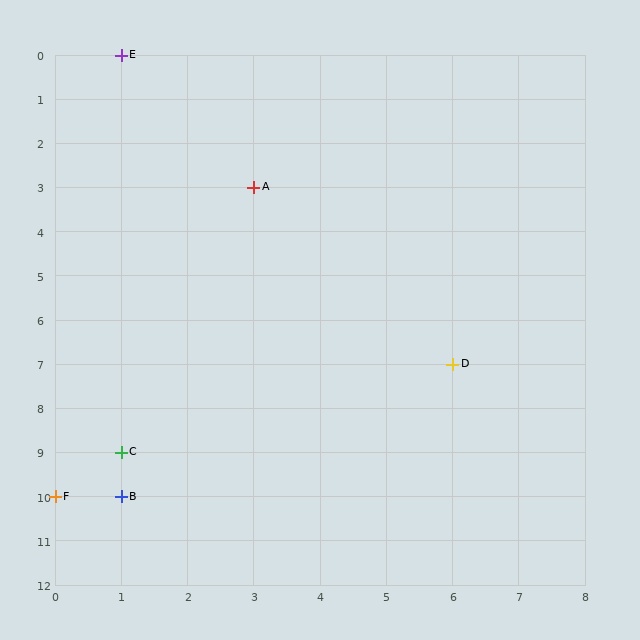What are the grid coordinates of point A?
Point A is at grid coordinates (3, 3).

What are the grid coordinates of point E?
Point E is at grid coordinates (1, 0).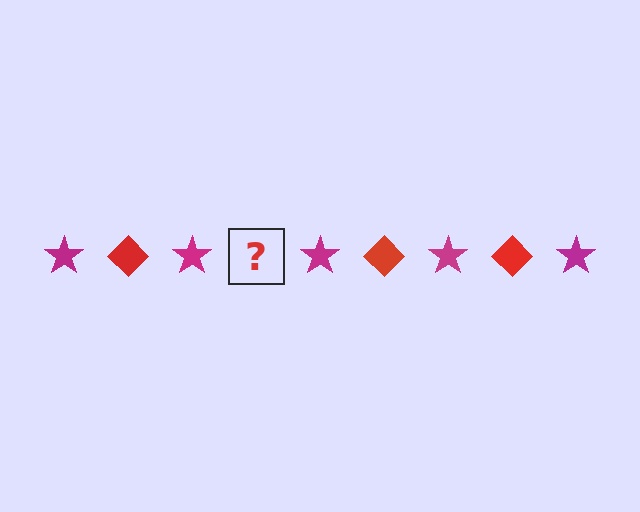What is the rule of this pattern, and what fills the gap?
The rule is that the pattern alternates between magenta star and red diamond. The gap should be filled with a red diamond.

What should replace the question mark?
The question mark should be replaced with a red diamond.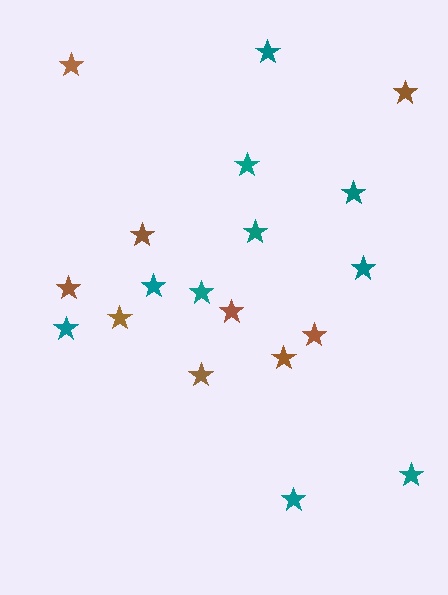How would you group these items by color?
There are 2 groups: one group of brown stars (9) and one group of teal stars (10).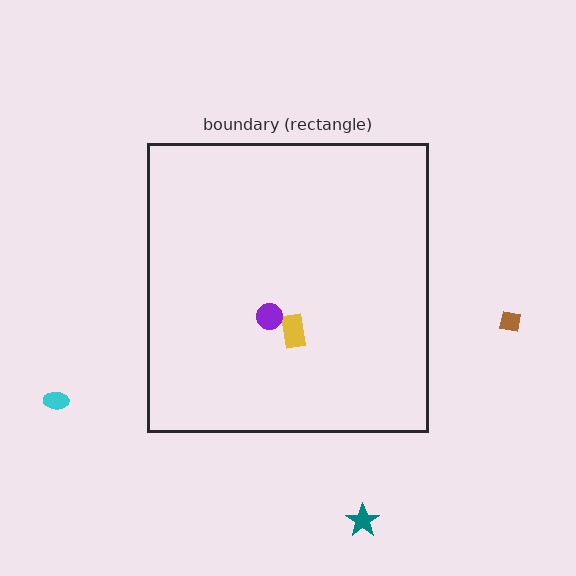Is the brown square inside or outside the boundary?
Outside.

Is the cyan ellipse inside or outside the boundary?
Outside.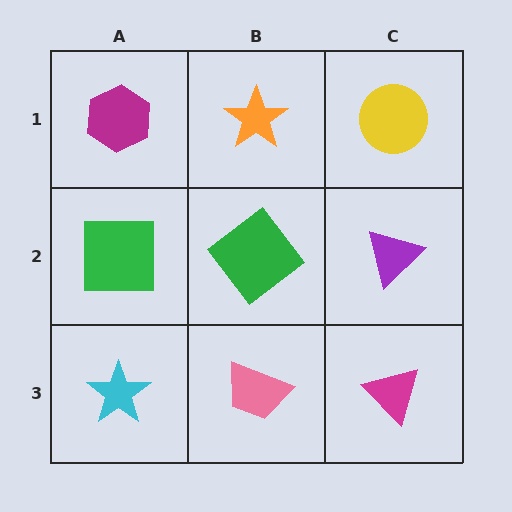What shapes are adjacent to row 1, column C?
A purple triangle (row 2, column C), an orange star (row 1, column B).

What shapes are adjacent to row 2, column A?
A magenta hexagon (row 1, column A), a cyan star (row 3, column A), a green diamond (row 2, column B).